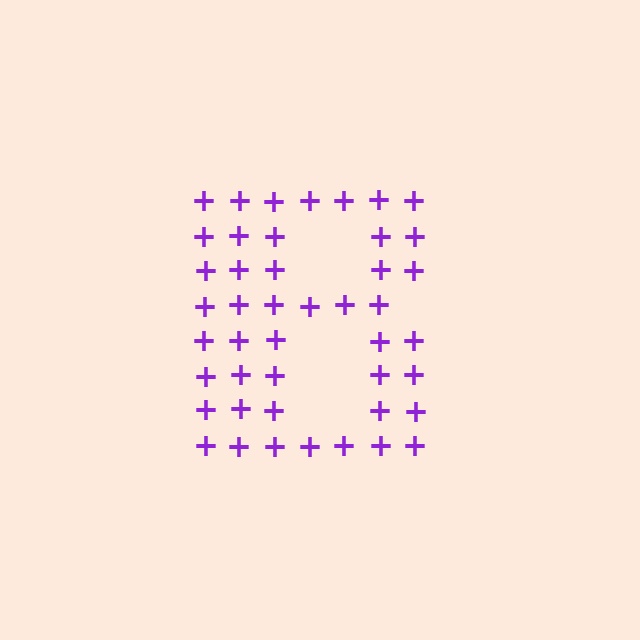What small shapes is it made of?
It is made of small plus signs.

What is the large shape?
The large shape is the letter B.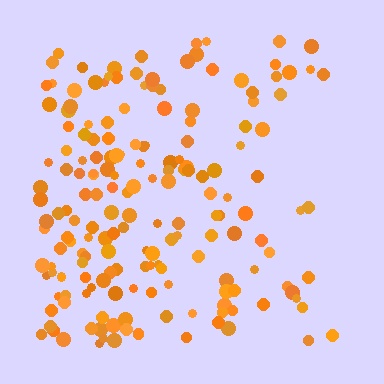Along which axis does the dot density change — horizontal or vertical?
Horizontal.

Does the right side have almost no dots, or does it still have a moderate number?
Still a moderate number, just noticeably fewer than the left.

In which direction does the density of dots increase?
From right to left, with the left side densest.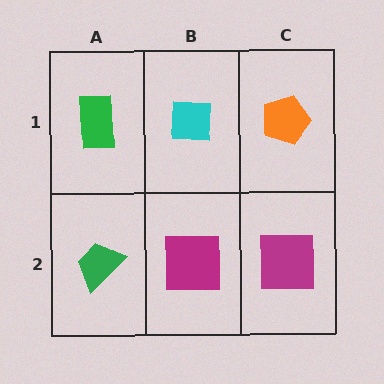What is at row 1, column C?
An orange pentagon.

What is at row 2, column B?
A magenta square.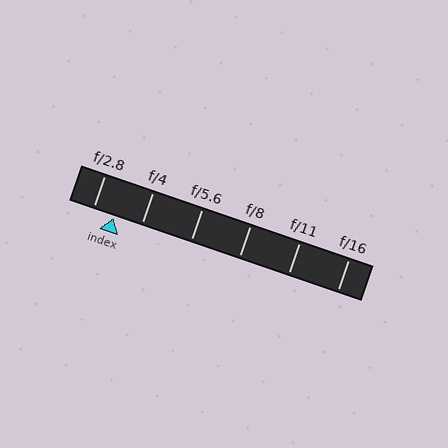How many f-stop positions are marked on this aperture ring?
There are 6 f-stop positions marked.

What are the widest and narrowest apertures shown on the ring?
The widest aperture shown is f/2.8 and the narrowest is f/16.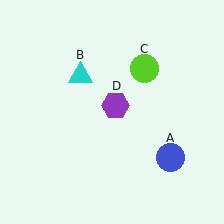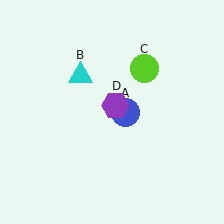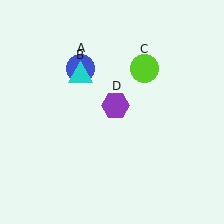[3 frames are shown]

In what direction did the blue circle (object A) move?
The blue circle (object A) moved up and to the left.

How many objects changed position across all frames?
1 object changed position: blue circle (object A).